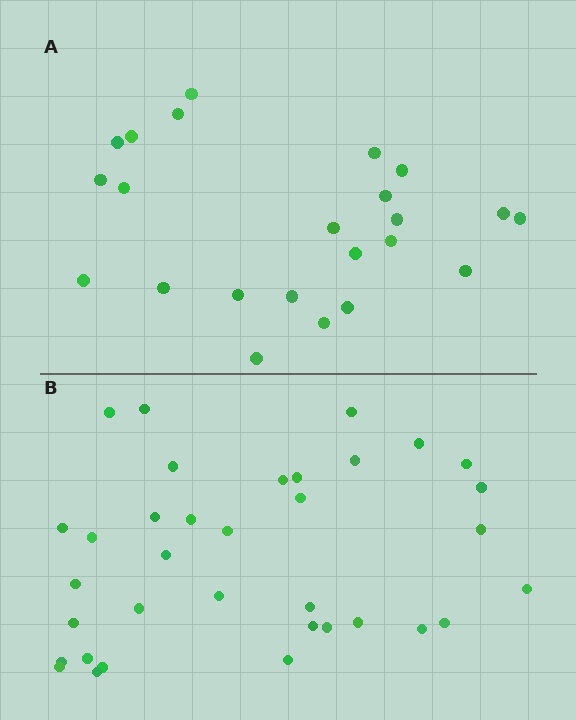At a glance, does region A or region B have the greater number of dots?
Region B (the bottom region) has more dots.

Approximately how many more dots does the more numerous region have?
Region B has roughly 12 or so more dots than region A.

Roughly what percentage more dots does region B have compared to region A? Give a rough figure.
About 50% more.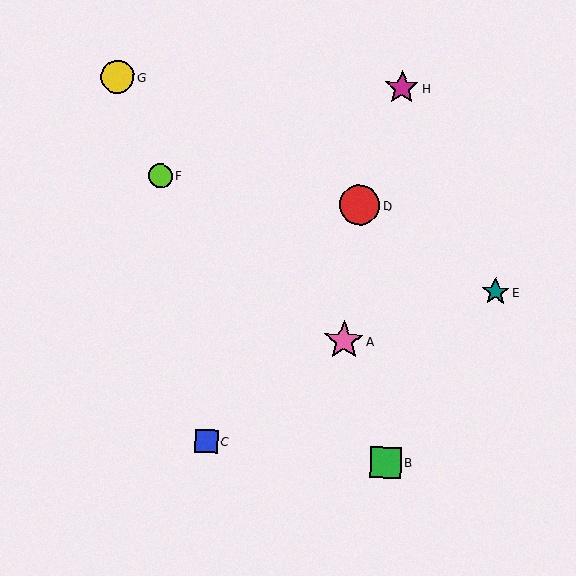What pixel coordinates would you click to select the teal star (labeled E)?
Click at (495, 292) to select the teal star E.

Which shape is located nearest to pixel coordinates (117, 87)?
The yellow circle (labeled G) at (117, 77) is nearest to that location.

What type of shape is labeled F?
Shape F is a lime circle.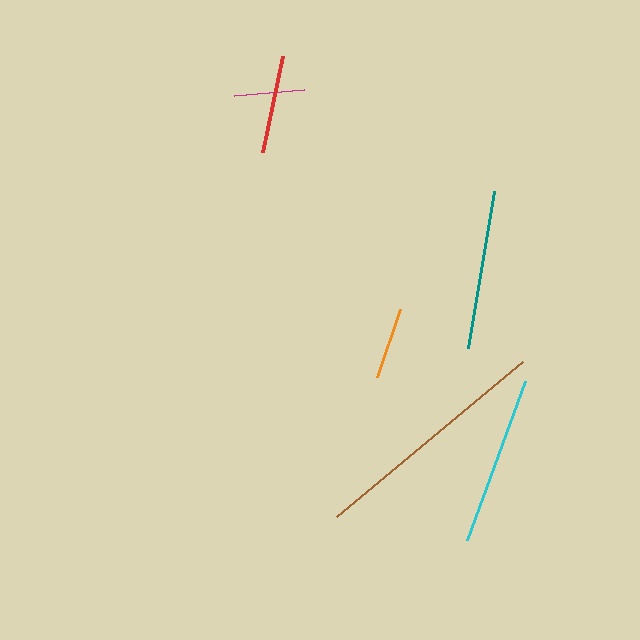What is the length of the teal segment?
The teal segment is approximately 159 pixels long.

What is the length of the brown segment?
The brown segment is approximately 243 pixels long.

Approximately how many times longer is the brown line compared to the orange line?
The brown line is approximately 3.4 times the length of the orange line.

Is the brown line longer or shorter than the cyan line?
The brown line is longer than the cyan line.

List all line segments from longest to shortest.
From longest to shortest: brown, cyan, teal, red, orange, magenta.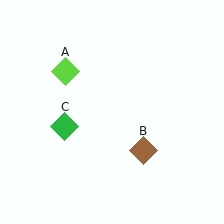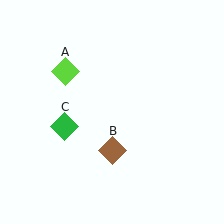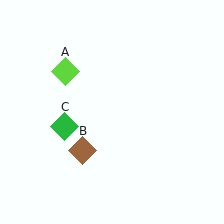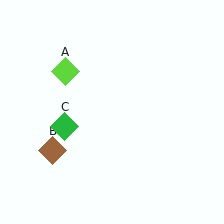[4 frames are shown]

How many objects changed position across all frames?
1 object changed position: brown diamond (object B).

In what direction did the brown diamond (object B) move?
The brown diamond (object B) moved left.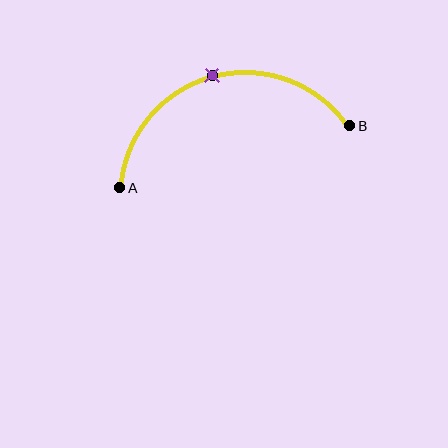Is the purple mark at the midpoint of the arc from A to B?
Yes. The purple mark lies on the arc at equal arc-length from both A and B — it is the arc midpoint.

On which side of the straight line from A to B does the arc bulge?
The arc bulges above the straight line connecting A and B.